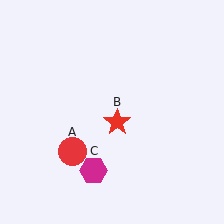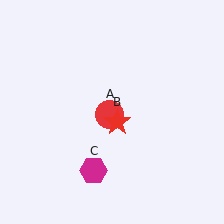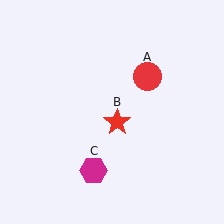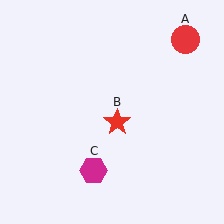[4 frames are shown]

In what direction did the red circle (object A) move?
The red circle (object A) moved up and to the right.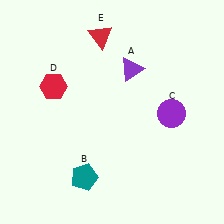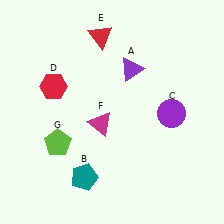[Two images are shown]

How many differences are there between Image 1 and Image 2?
There are 2 differences between the two images.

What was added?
A magenta triangle (F), a lime pentagon (G) were added in Image 2.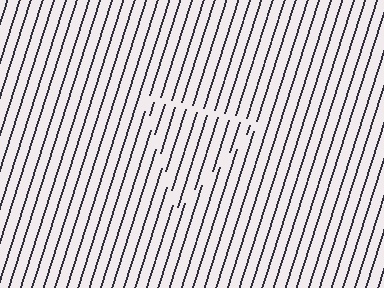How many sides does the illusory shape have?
3 sides — the line-ends trace a triangle.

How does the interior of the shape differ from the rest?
The interior of the shape contains the same grating, shifted by half a period — the contour is defined by the phase discontinuity where line-ends from the inner and outer gratings abut.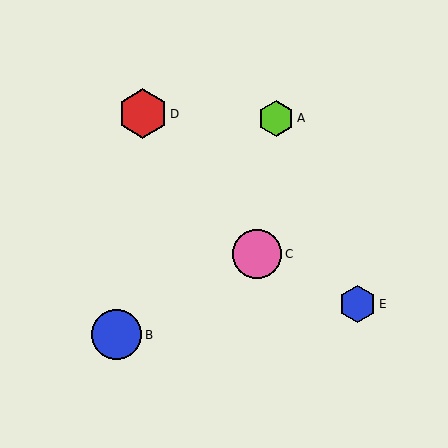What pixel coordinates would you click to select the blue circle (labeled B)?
Click at (117, 335) to select the blue circle B.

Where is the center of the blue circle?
The center of the blue circle is at (117, 335).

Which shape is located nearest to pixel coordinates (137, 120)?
The red hexagon (labeled D) at (143, 114) is nearest to that location.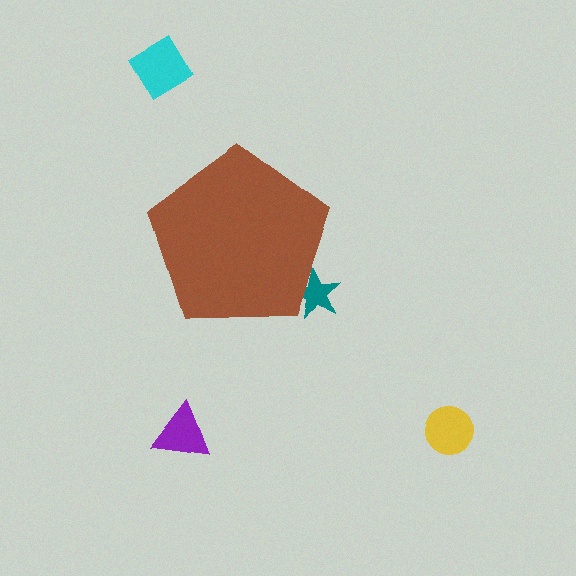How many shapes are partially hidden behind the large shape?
1 shape is partially hidden.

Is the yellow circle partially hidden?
No, the yellow circle is fully visible.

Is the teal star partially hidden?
Yes, the teal star is partially hidden behind the brown pentagon.